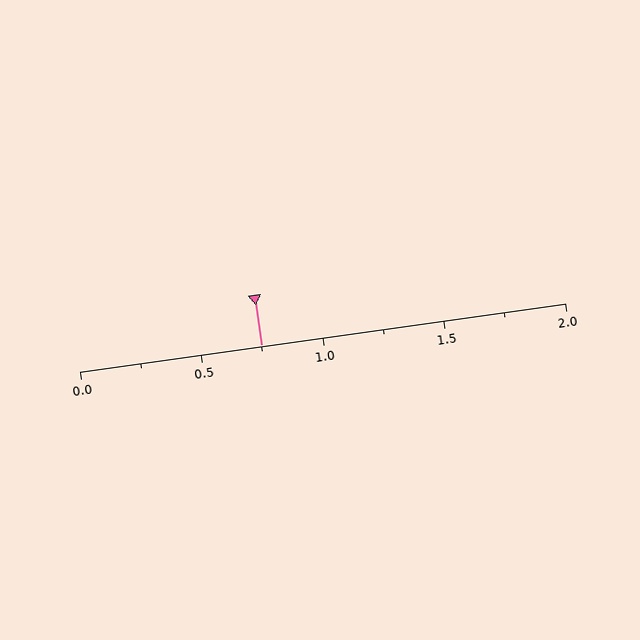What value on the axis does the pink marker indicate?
The marker indicates approximately 0.75.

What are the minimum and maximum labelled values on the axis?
The axis runs from 0.0 to 2.0.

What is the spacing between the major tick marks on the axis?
The major ticks are spaced 0.5 apart.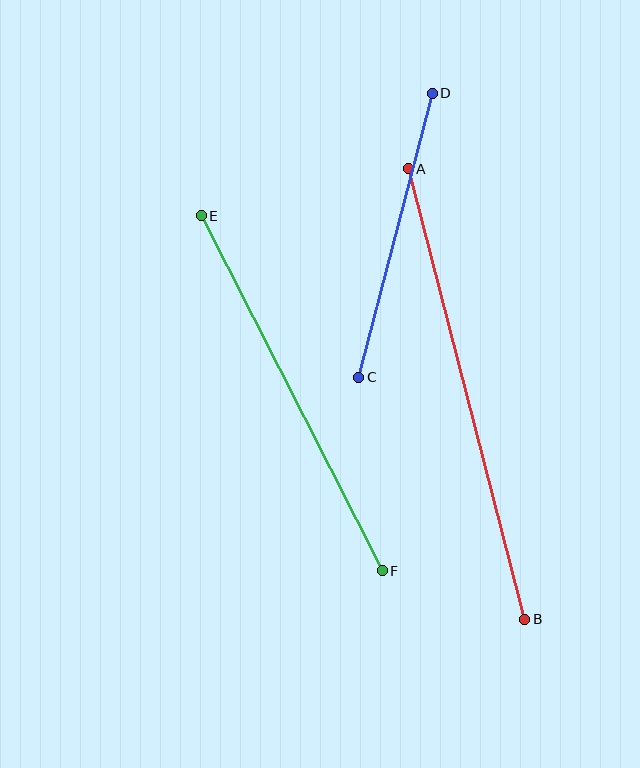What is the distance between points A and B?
The distance is approximately 465 pixels.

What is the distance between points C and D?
The distance is approximately 293 pixels.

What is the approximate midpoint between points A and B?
The midpoint is at approximately (467, 394) pixels.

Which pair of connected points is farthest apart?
Points A and B are farthest apart.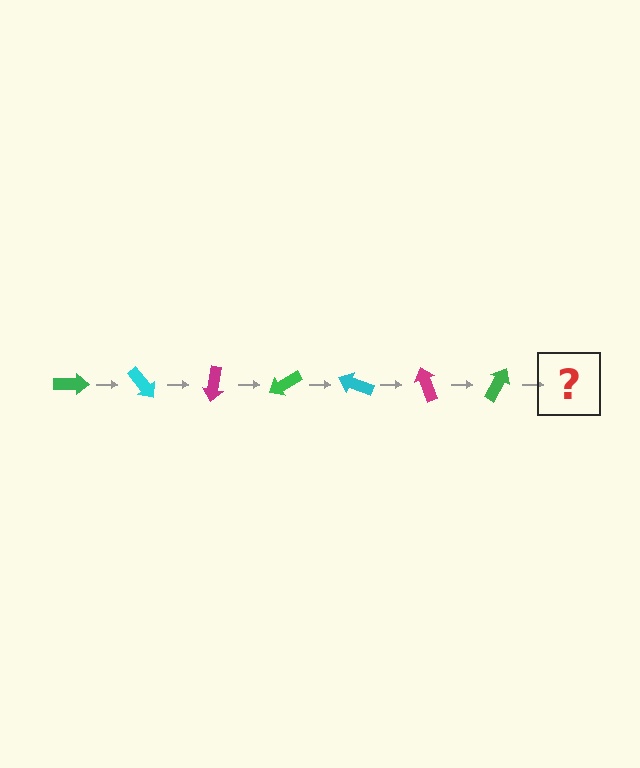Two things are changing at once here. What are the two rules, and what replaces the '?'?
The two rules are that it rotates 50 degrees each step and the color cycles through green, cyan, and magenta. The '?' should be a cyan arrow, rotated 350 degrees from the start.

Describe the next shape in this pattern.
It should be a cyan arrow, rotated 350 degrees from the start.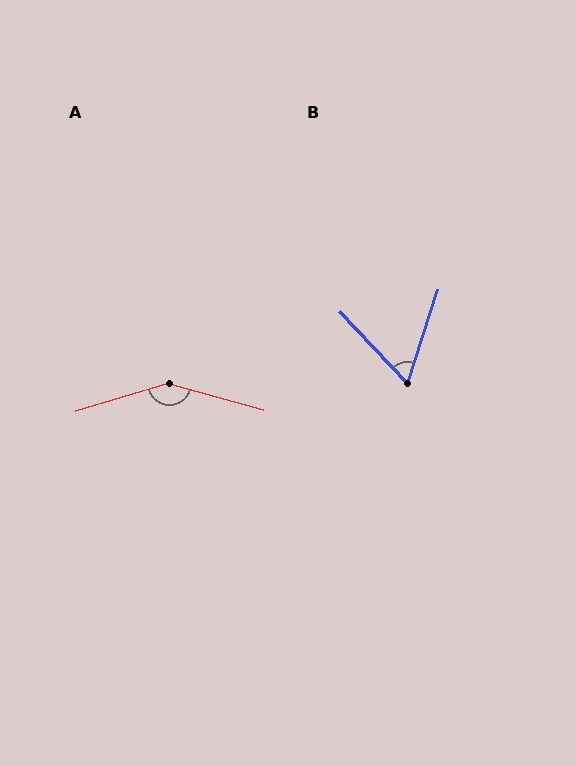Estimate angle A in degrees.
Approximately 147 degrees.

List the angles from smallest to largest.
B (62°), A (147°).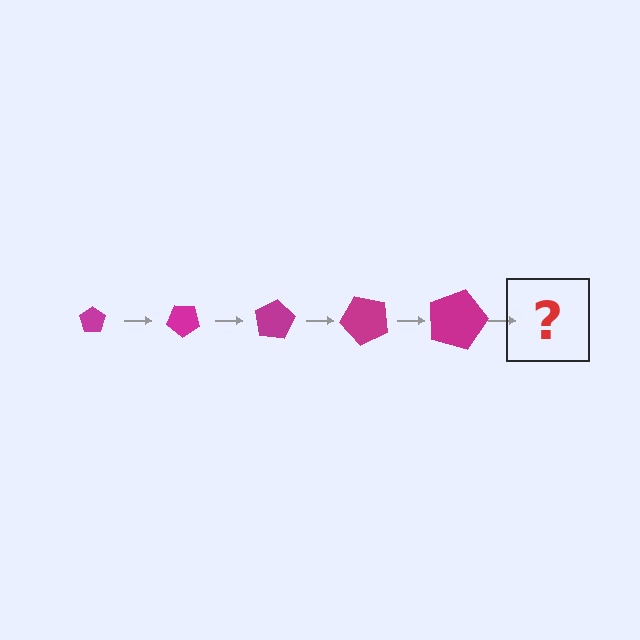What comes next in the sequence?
The next element should be a pentagon, larger than the previous one and rotated 200 degrees from the start.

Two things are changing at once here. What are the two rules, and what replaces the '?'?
The two rules are that the pentagon grows larger each step and it rotates 40 degrees each step. The '?' should be a pentagon, larger than the previous one and rotated 200 degrees from the start.